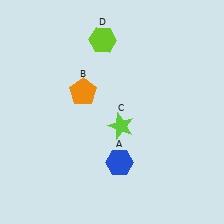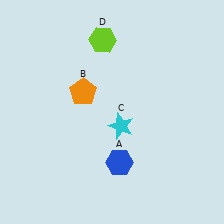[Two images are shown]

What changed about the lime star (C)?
In Image 1, C is lime. In Image 2, it changed to cyan.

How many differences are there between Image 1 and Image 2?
There is 1 difference between the two images.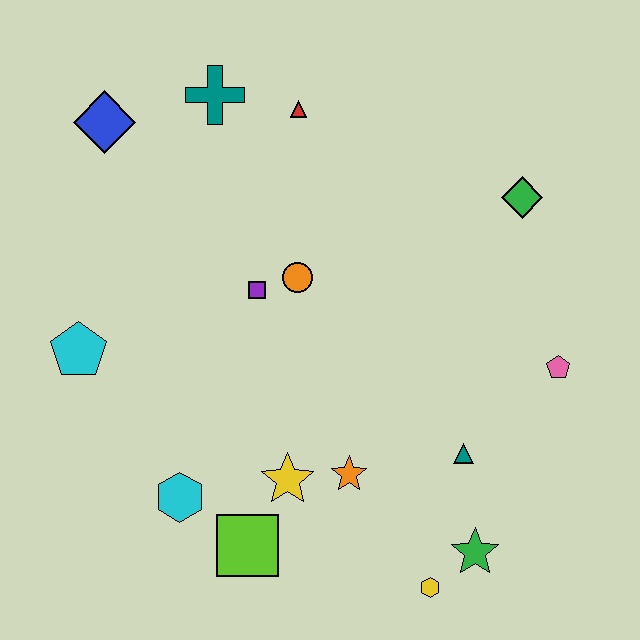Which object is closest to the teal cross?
The red triangle is closest to the teal cross.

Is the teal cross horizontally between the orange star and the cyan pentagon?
Yes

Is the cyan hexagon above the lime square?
Yes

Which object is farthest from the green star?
The blue diamond is farthest from the green star.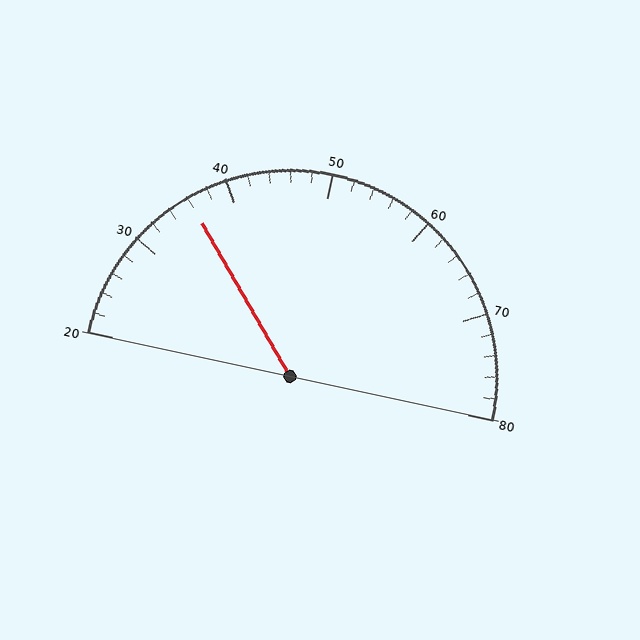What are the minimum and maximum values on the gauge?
The gauge ranges from 20 to 80.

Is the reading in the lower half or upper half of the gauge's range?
The reading is in the lower half of the range (20 to 80).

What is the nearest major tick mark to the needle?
The nearest major tick mark is 40.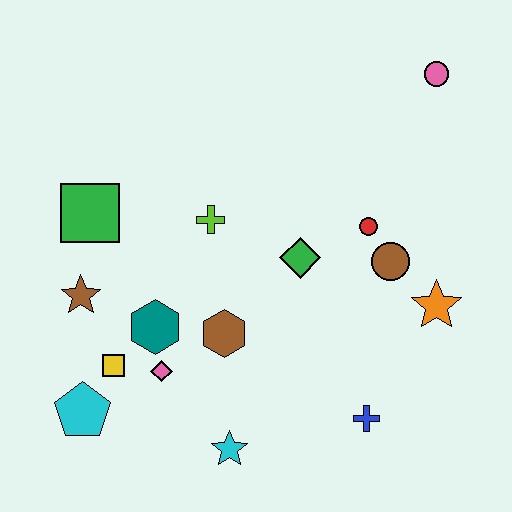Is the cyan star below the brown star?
Yes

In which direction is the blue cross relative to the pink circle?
The blue cross is below the pink circle.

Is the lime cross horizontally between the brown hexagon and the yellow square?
Yes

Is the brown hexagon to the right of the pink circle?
No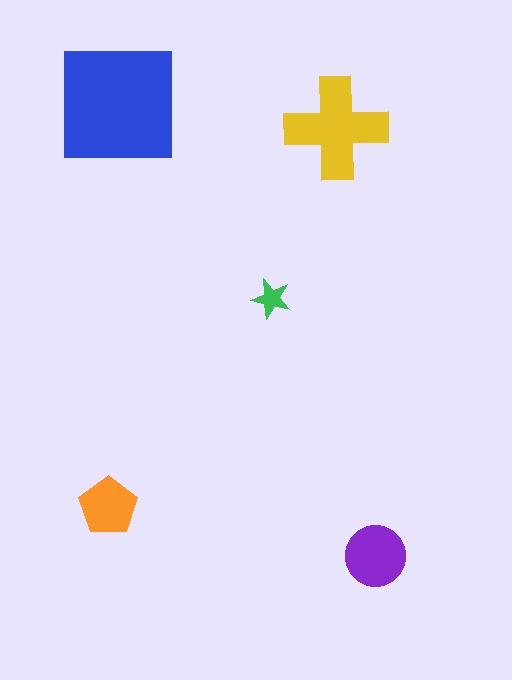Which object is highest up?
The blue square is topmost.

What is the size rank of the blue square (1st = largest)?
1st.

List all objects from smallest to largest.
The green star, the orange pentagon, the purple circle, the yellow cross, the blue square.